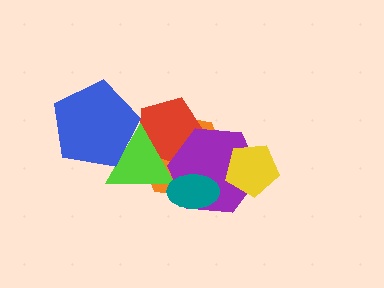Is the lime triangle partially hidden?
Yes, it is partially covered by another shape.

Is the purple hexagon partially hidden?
Yes, it is partially covered by another shape.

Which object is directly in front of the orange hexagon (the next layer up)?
The red pentagon is directly in front of the orange hexagon.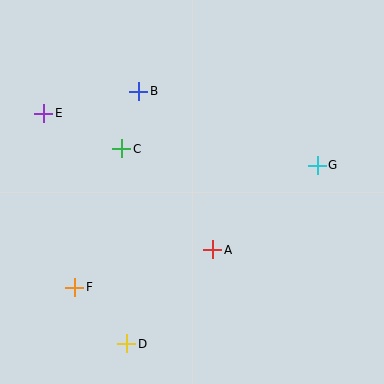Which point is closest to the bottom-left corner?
Point F is closest to the bottom-left corner.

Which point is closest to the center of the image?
Point A at (213, 250) is closest to the center.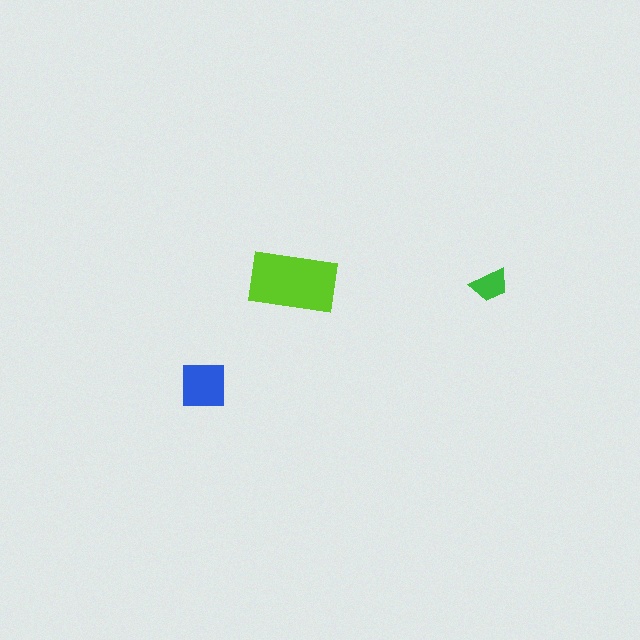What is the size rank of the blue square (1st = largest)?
2nd.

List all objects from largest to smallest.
The lime rectangle, the blue square, the green trapezoid.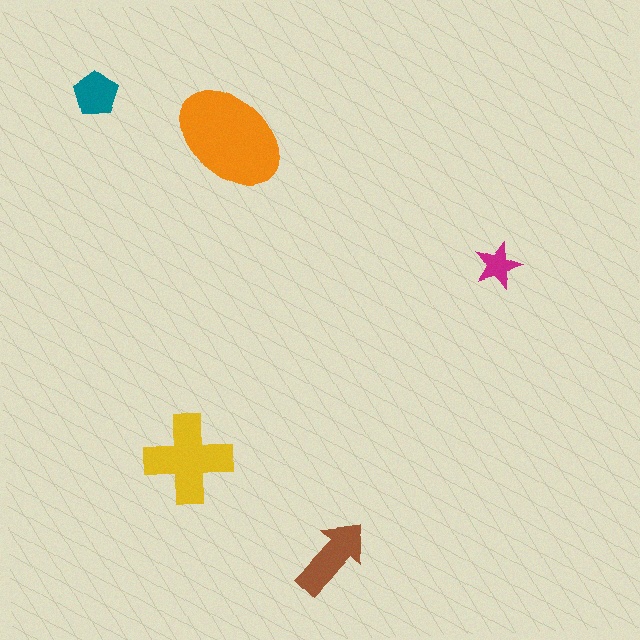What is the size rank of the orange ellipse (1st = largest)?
1st.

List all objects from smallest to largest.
The magenta star, the teal pentagon, the brown arrow, the yellow cross, the orange ellipse.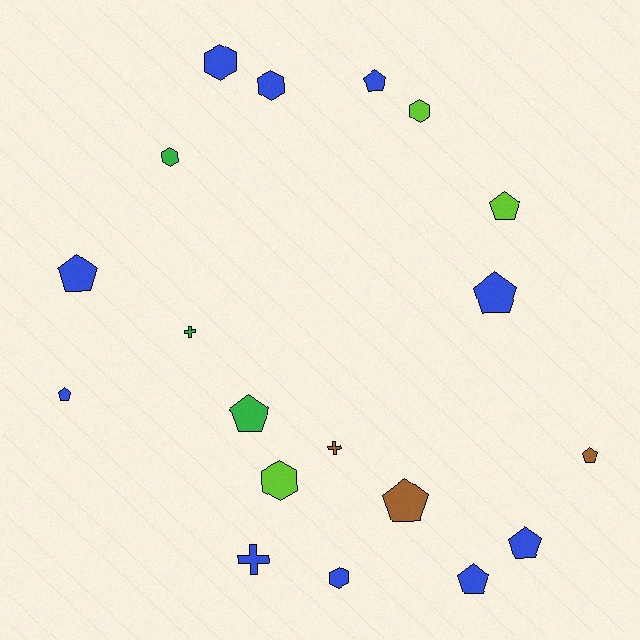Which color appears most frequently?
Blue, with 10 objects.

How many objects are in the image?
There are 19 objects.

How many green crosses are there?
There is 1 green cross.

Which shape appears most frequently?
Pentagon, with 10 objects.